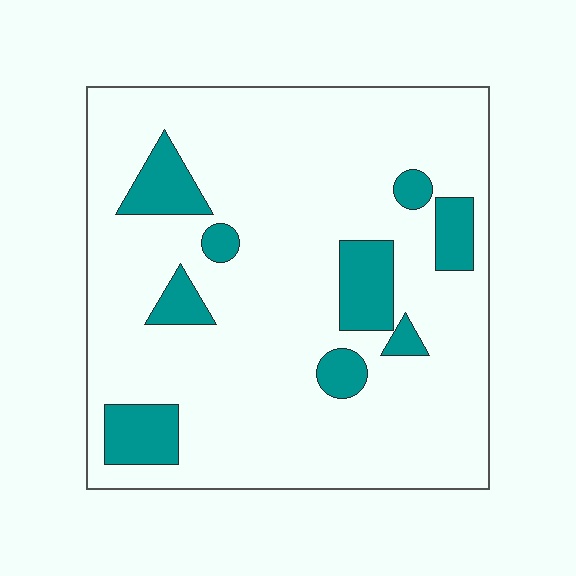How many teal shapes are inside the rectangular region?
9.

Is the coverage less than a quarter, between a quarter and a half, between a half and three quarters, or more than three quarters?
Less than a quarter.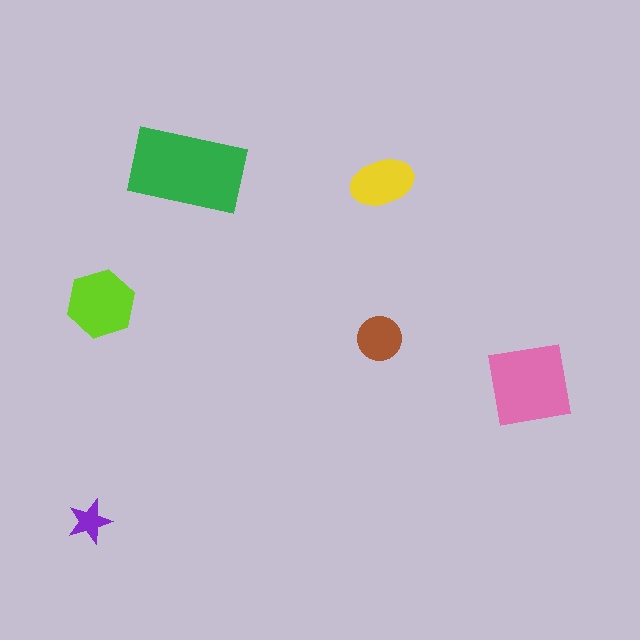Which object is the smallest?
The purple star.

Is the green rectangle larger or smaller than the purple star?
Larger.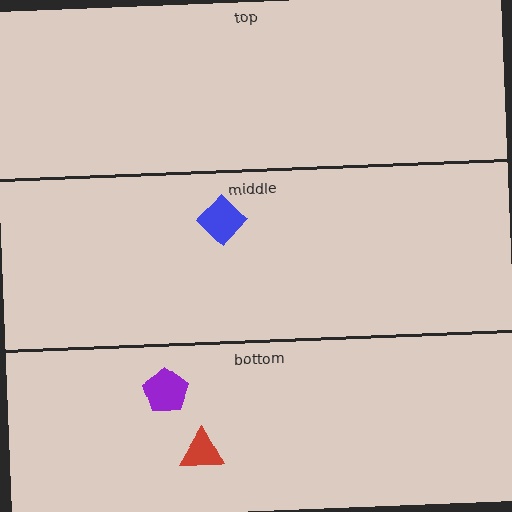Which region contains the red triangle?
The bottom region.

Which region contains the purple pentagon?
The bottom region.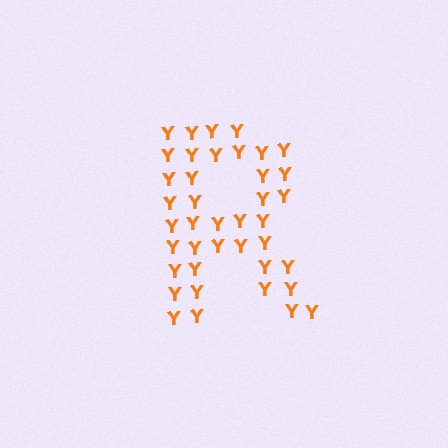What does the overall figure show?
The overall figure shows the letter R.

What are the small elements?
The small elements are letter Y's.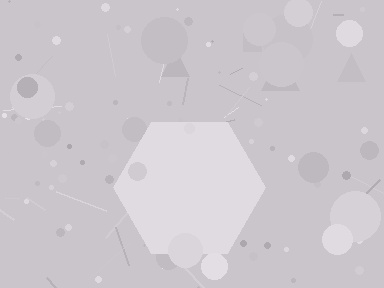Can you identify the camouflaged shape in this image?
The camouflaged shape is a hexagon.